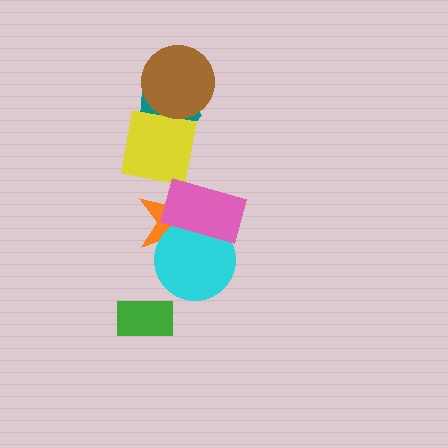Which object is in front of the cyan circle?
The pink rectangle is in front of the cyan circle.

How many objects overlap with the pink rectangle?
2 objects overlap with the pink rectangle.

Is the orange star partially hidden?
Yes, it is partially covered by another shape.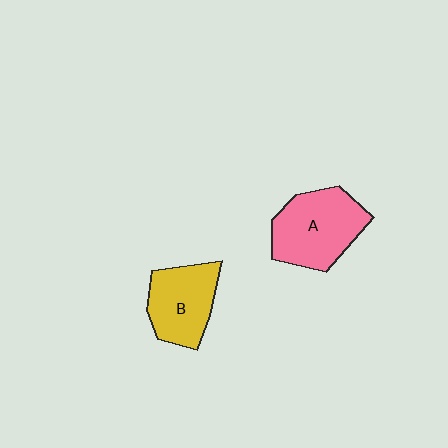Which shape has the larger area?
Shape A (pink).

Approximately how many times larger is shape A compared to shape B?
Approximately 1.2 times.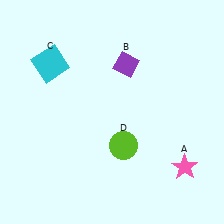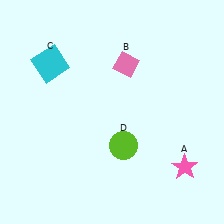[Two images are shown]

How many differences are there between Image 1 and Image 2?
There is 1 difference between the two images.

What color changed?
The diamond (B) changed from purple in Image 1 to pink in Image 2.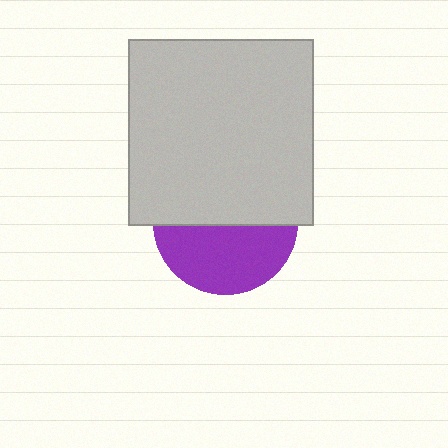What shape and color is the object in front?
The object in front is a light gray square.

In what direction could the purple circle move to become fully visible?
The purple circle could move down. That would shift it out from behind the light gray square entirely.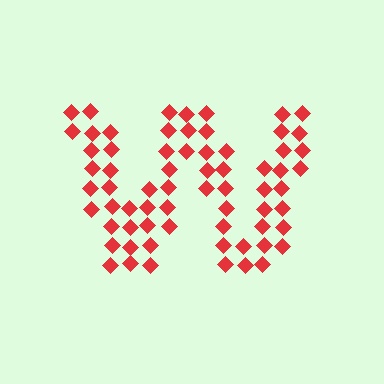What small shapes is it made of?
It is made of small diamonds.